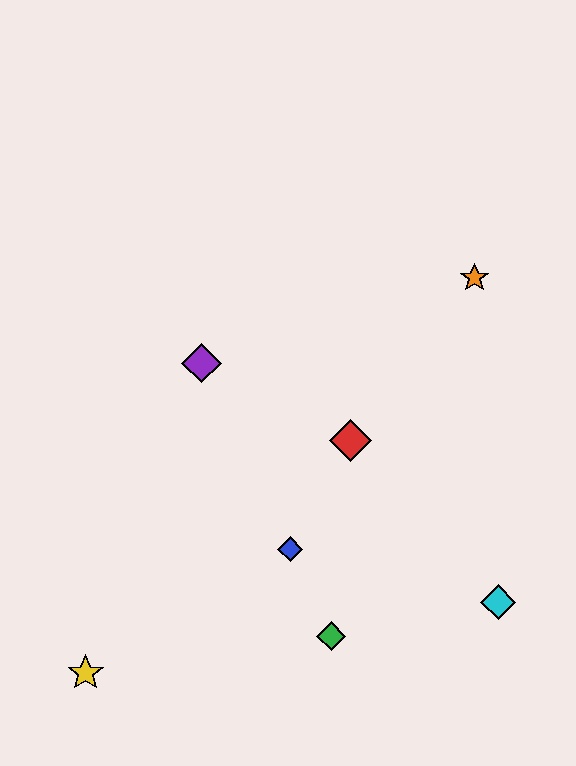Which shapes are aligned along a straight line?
The blue diamond, the green diamond, the purple diamond are aligned along a straight line.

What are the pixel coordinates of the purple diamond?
The purple diamond is at (202, 363).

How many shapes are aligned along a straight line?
3 shapes (the blue diamond, the green diamond, the purple diamond) are aligned along a straight line.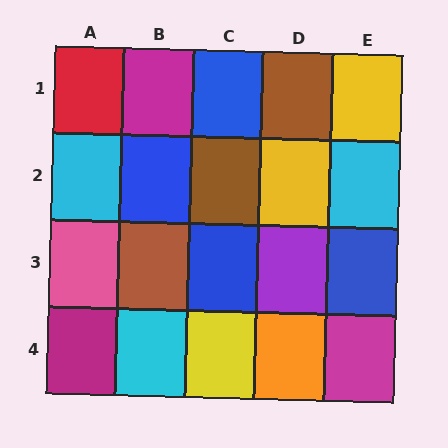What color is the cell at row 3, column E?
Blue.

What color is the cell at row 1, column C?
Blue.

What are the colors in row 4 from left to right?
Magenta, cyan, yellow, orange, magenta.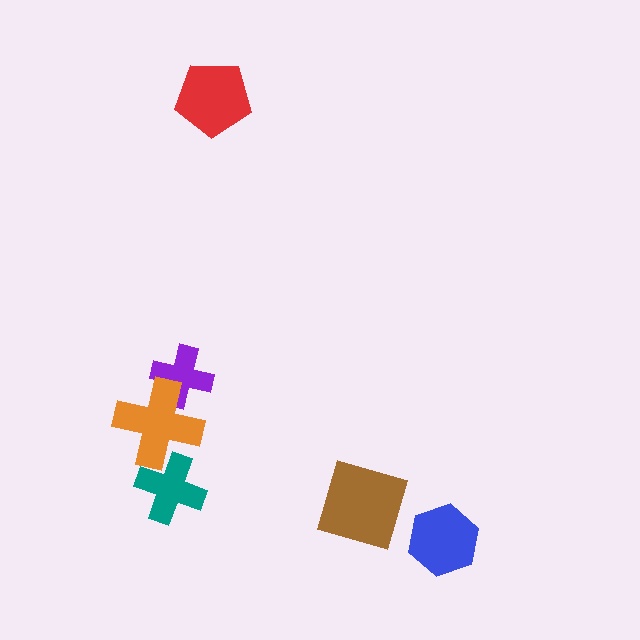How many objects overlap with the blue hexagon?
0 objects overlap with the blue hexagon.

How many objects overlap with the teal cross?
1 object overlaps with the teal cross.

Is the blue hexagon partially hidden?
No, no other shape covers it.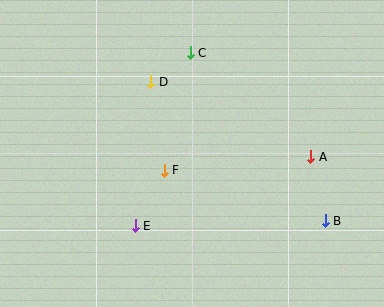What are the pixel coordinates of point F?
Point F is at (164, 170).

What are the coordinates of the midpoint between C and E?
The midpoint between C and E is at (163, 139).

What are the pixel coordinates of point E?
Point E is at (135, 226).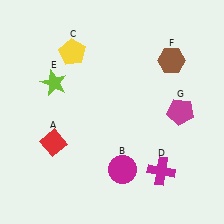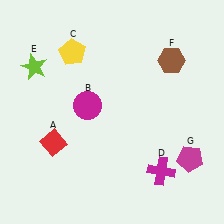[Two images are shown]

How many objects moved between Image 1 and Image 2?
3 objects moved between the two images.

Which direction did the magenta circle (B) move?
The magenta circle (B) moved up.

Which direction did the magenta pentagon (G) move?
The magenta pentagon (G) moved down.